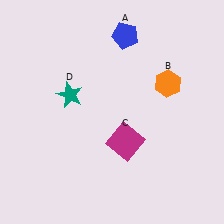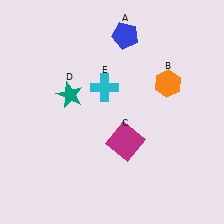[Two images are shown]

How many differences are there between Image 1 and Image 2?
There is 1 difference between the two images.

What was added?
A cyan cross (E) was added in Image 2.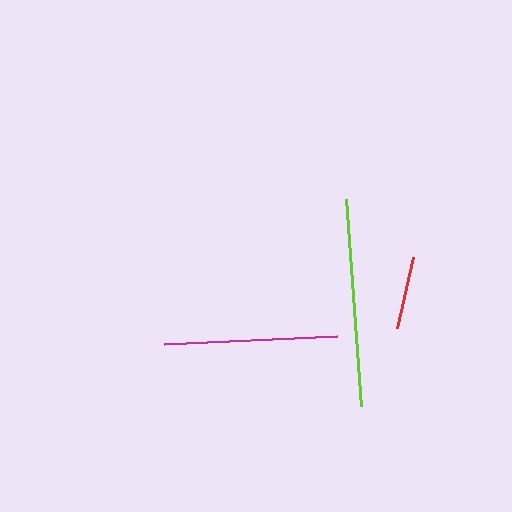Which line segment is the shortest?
The red line is the shortest at approximately 72 pixels.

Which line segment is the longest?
The lime line is the longest at approximately 209 pixels.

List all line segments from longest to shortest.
From longest to shortest: lime, magenta, red.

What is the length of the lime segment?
The lime segment is approximately 209 pixels long.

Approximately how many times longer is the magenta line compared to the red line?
The magenta line is approximately 2.4 times the length of the red line.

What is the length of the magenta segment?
The magenta segment is approximately 174 pixels long.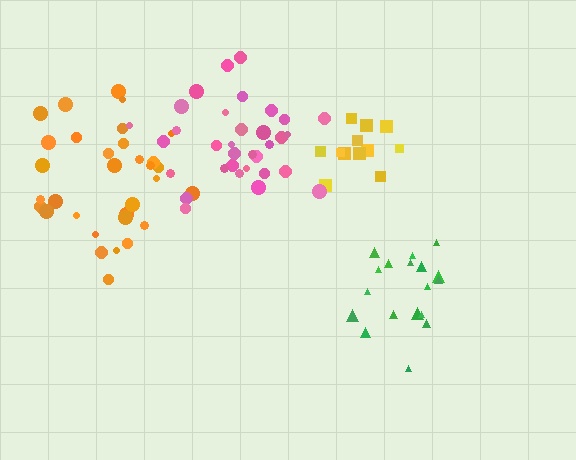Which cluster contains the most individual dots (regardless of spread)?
Pink (33).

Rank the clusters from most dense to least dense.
yellow, pink, orange, green.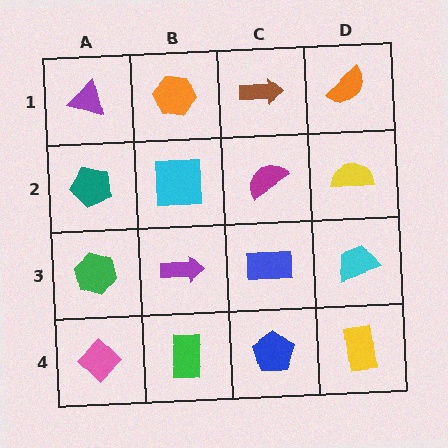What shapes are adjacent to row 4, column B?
A purple arrow (row 3, column B), a pink diamond (row 4, column A), a blue pentagon (row 4, column C).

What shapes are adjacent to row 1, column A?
A teal pentagon (row 2, column A), an orange hexagon (row 1, column B).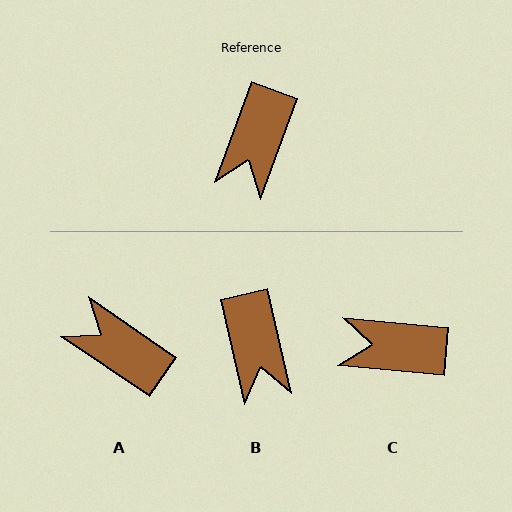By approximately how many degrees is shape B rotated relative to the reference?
Approximately 34 degrees counter-clockwise.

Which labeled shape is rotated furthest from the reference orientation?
A, about 104 degrees away.